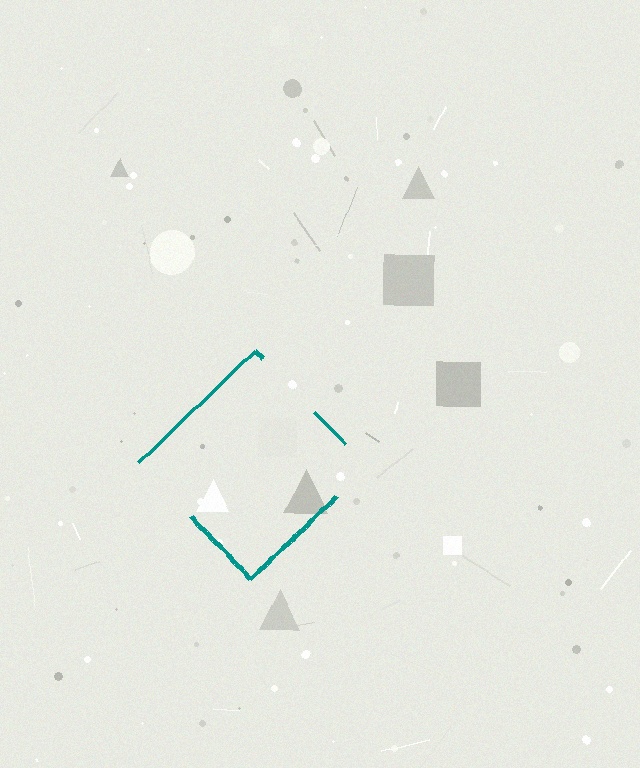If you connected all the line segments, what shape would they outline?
They would outline a diamond.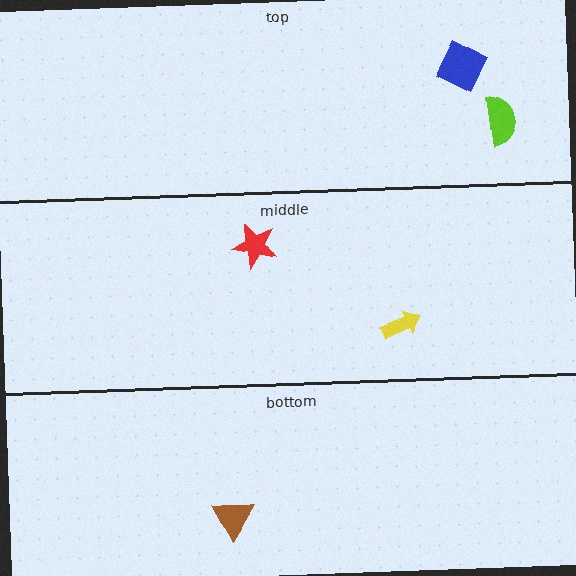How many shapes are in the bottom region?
1.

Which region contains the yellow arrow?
The middle region.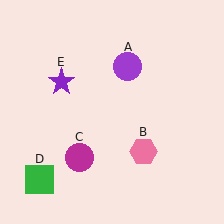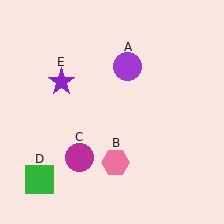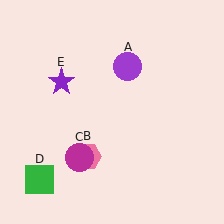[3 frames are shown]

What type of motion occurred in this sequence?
The pink hexagon (object B) rotated clockwise around the center of the scene.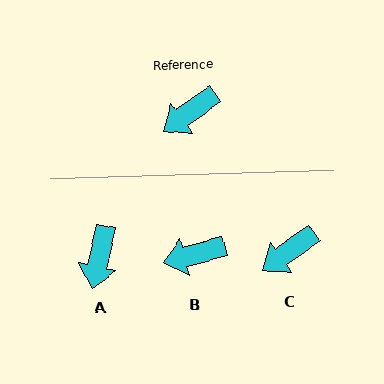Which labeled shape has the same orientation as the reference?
C.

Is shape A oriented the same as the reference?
No, it is off by about 42 degrees.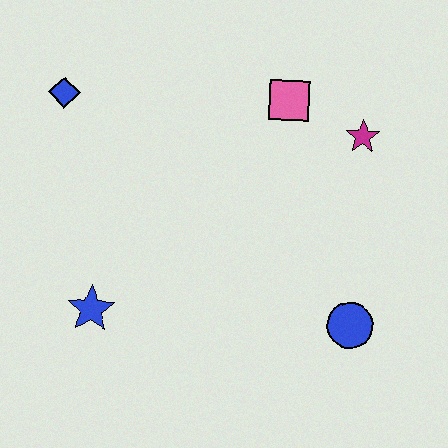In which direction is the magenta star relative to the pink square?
The magenta star is to the right of the pink square.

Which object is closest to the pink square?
The magenta star is closest to the pink square.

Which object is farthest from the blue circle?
The blue diamond is farthest from the blue circle.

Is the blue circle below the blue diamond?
Yes